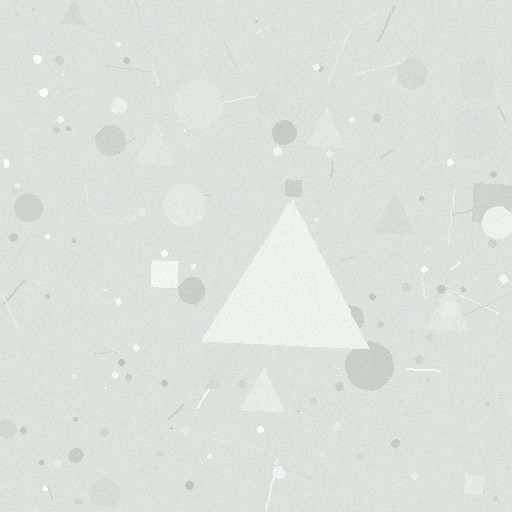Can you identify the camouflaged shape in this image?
The camouflaged shape is a triangle.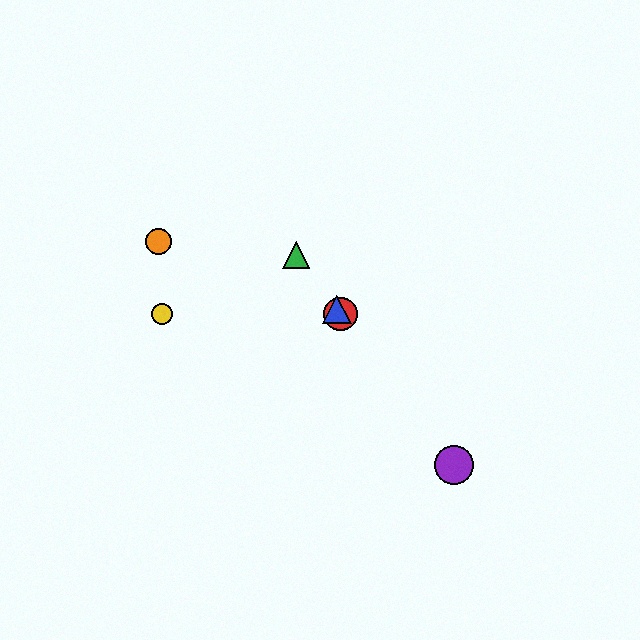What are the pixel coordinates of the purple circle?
The purple circle is at (454, 465).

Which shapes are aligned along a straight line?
The red circle, the blue triangle, the green triangle, the purple circle are aligned along a straight line.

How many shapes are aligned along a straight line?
4 shapes (the red circle, the blue triangle, the green triangle, the purple circle) are aligned along a straight line.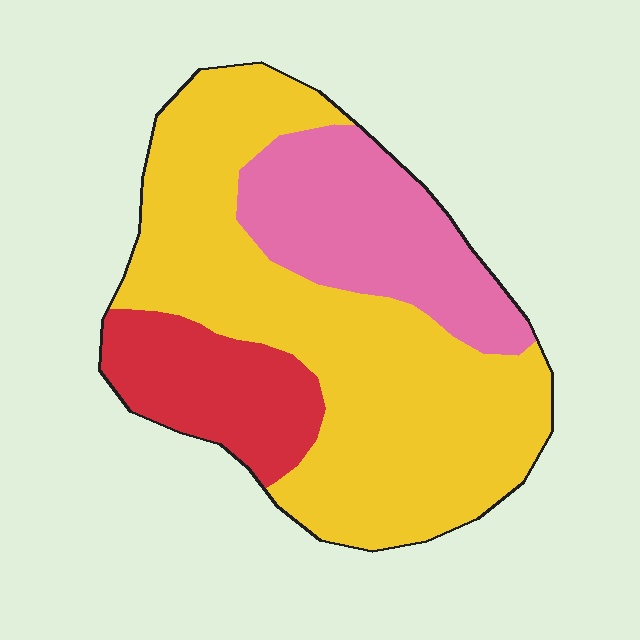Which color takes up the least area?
Red, at roughly 15%.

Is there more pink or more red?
Pink.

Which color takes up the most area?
Yellow, at roughly 60%.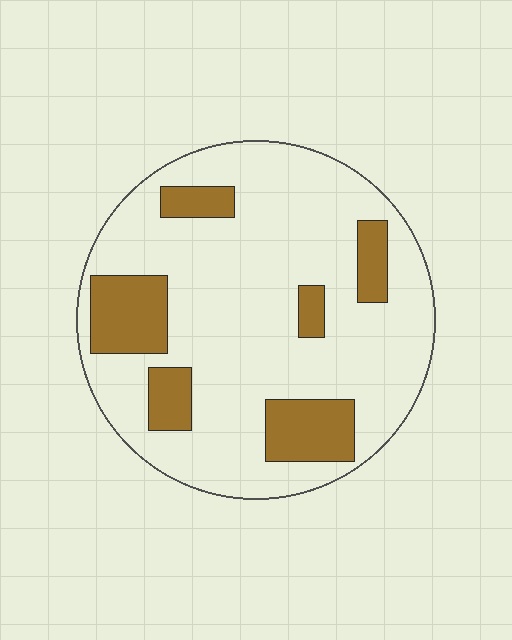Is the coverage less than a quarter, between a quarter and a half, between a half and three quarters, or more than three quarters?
Less than a quarter.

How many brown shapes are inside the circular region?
6.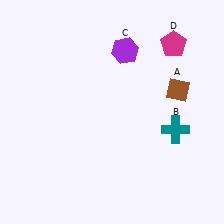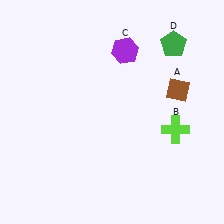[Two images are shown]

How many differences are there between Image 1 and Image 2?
There are 2 differences between the two images.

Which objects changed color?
B changed from teal to lime. D changed from magenta to green.